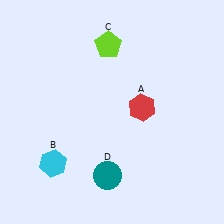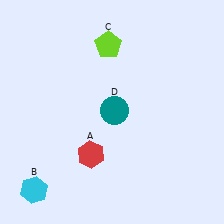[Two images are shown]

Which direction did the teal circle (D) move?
The teal circle (D) moved up.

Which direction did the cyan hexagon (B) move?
The cyan hexagon (B) moved down.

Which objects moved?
The objects that moved are: the red hexagon (A), the cyan hexagon (B), the teal circle (D).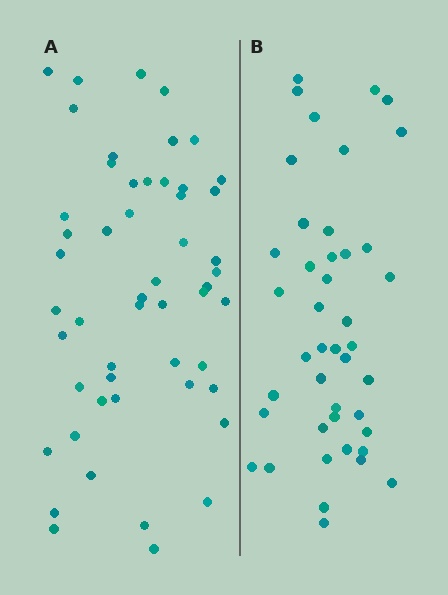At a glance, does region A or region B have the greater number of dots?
Region A (the left region) has more dots.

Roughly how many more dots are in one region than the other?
Region A has roughly 8 or so more dots than region B.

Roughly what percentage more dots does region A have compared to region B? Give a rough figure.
About 20% more.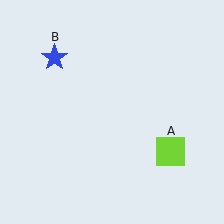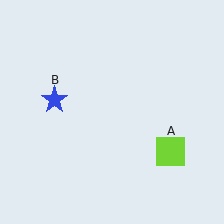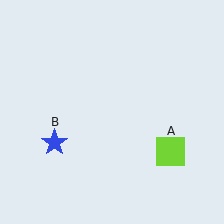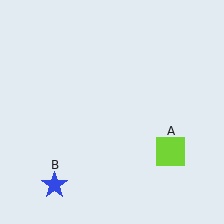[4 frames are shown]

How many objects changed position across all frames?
1 object changed position: blue star (object B).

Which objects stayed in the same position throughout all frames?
Lime square (object A) remained stationary.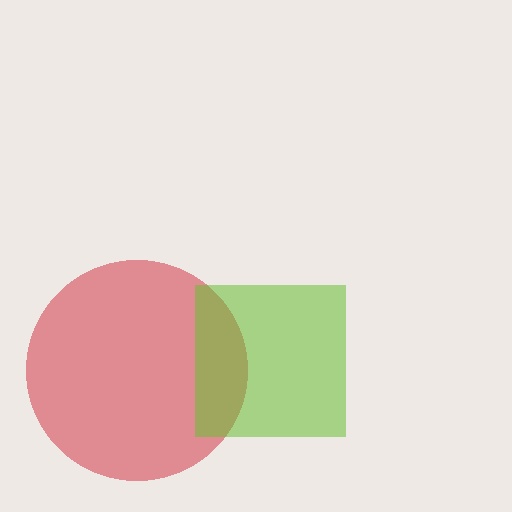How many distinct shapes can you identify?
There are 2 distinct shapes: a red circle, a lime square.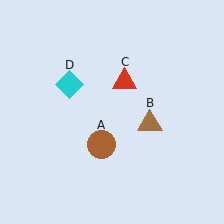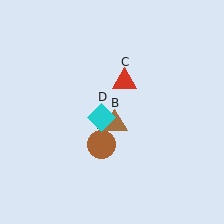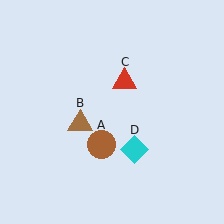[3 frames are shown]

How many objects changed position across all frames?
2 objects changed position: brown triangle (object B), cyan diamond (object D).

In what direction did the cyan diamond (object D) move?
The cyan diamond (object D) moved down and to the right.